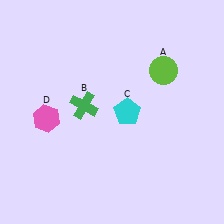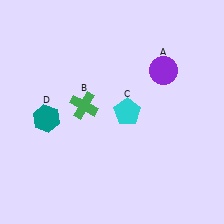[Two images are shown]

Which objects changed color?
A changed from lime to purple. D changed from pink to teal.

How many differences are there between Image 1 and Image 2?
There are 2 differences between the two images.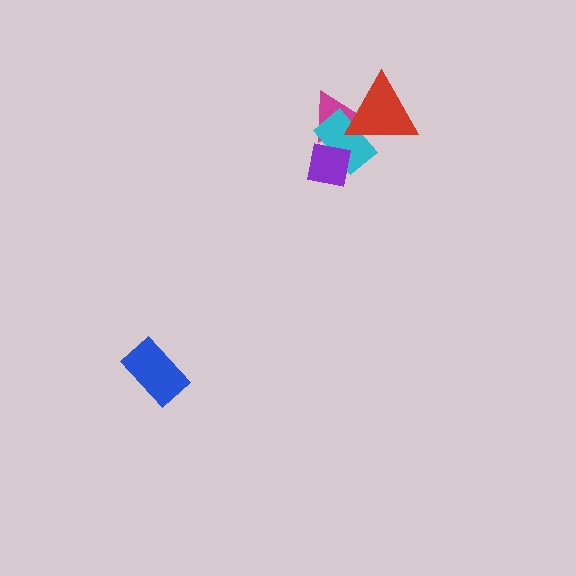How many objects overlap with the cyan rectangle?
3 objects overlap with the cyan rectangle.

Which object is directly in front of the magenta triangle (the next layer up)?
The cyan rectangle is directly in front of the magenta triangle.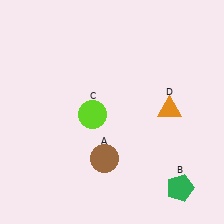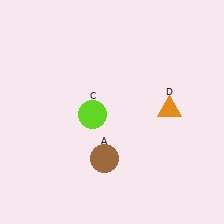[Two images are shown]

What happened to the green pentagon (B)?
The green pentagon (B) was removed in Image 2. It was in the bottom-right area of Image 1.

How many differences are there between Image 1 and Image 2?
There is 1 difference between the two images.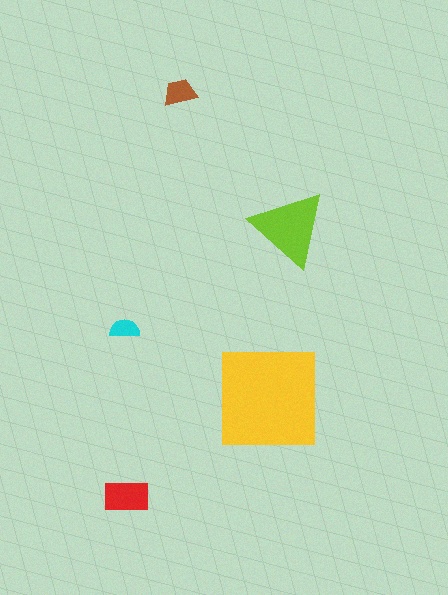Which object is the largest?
The yellow square.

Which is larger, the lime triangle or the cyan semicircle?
The lime triangle.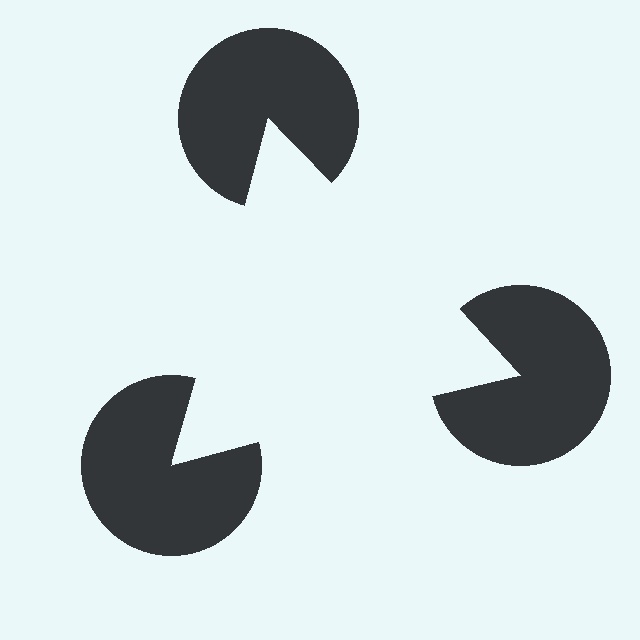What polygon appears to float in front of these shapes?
An illusory triangle — its edges are inferred from the aligned wedge cuts in the pac-man discs, not physically drawn.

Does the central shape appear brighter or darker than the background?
It typically appears slightly brighter than the background, even though no actual brightness change is drawn.